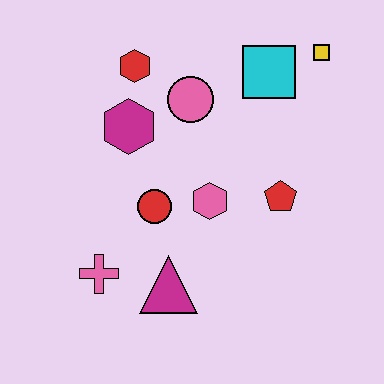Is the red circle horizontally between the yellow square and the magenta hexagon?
Yes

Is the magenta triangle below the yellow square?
Yes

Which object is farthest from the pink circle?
The pink cross is farthest from the pink circle.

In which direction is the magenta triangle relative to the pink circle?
The magenta triangle is below the pink circle.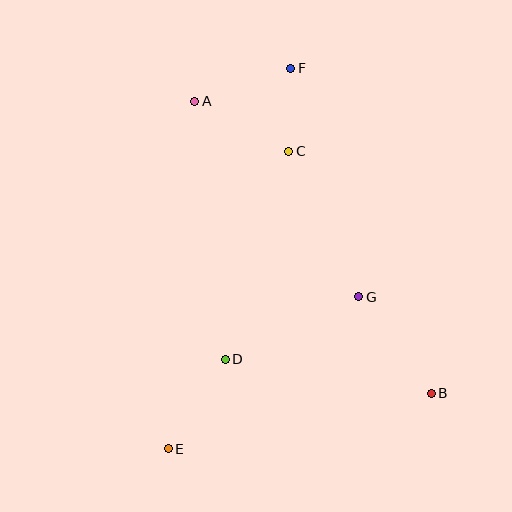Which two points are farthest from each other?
Points E and F are farthest from each other.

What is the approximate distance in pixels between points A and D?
The distance between A and D is approximately 260 pixels.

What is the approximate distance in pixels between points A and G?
The distance between A and G is approximately 255 pixels.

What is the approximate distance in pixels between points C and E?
The distance between C and E is approximately 321 pixels.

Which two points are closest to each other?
Points C and F are closest to each other.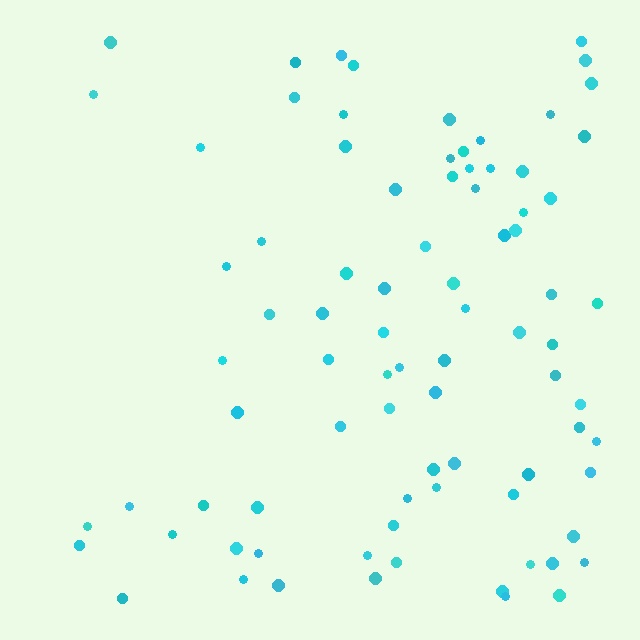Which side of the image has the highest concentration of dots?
The right.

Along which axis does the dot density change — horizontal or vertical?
Horizontal.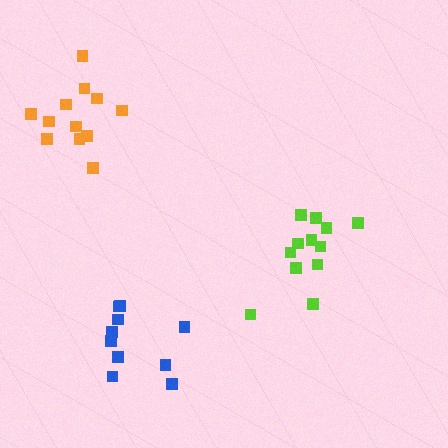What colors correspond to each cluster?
The clusters are colored: blue, orange, lime.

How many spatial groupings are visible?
There are 3 spatial groupings.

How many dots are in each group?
Group 1: 10 dots, Group 2: 12 dots, Group 3: 12 dots (34 total).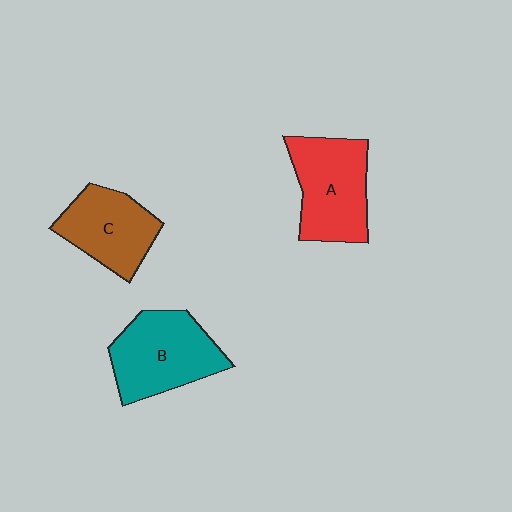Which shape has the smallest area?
Shape C (brown).